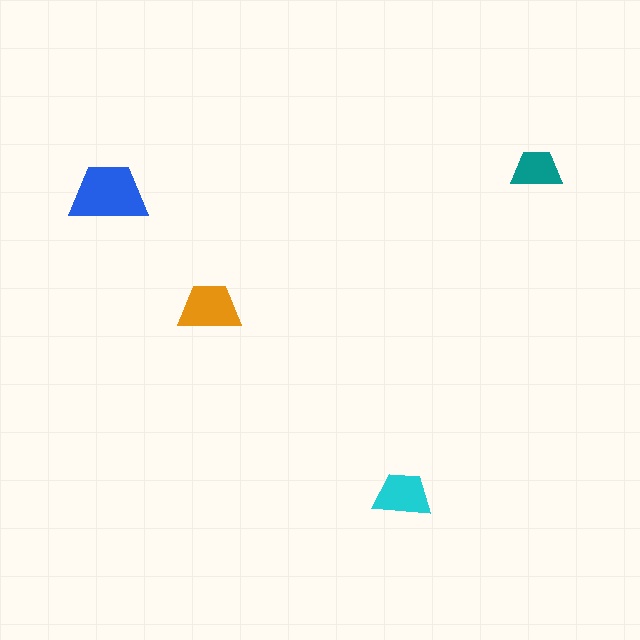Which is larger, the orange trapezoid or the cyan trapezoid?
The orange one.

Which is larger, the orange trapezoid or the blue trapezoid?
The blue one.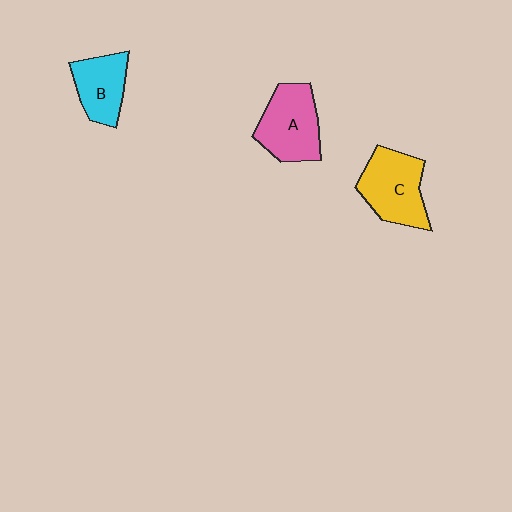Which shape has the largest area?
Shape C (yellow).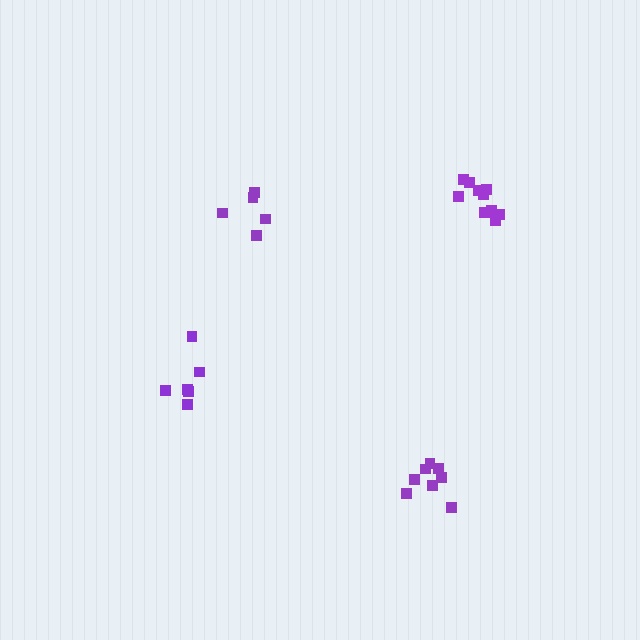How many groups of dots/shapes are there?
There are 4 groups.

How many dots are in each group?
Group 1: 6 dots, Group 2: 10 dots, Group 3: 5 dots, Group 4: 8 dots (29 total).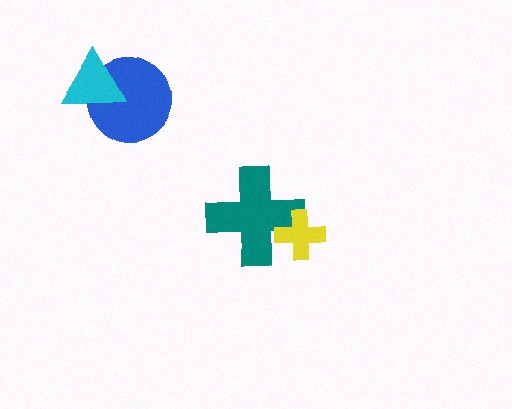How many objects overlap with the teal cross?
1 object overlaps with the teal cross.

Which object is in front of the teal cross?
The yellow cross is in front of the teal cross.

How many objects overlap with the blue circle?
1 object overlaps with the blue circle.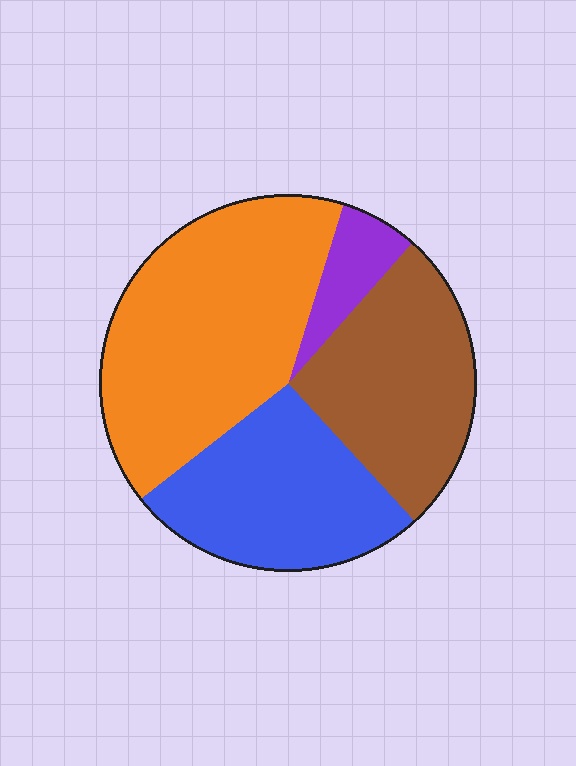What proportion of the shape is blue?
Blue takes up about one quarter (1/4) of the shape.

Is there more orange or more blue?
Orange.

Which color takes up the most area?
Orange, at roughly 40%.